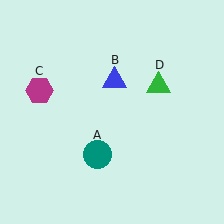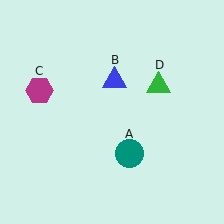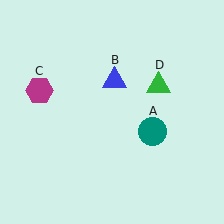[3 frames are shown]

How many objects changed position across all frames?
1 object changed position: teal circle (object A).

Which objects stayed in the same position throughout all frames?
Blue triangle (object B) and magenta hexagon (object C) and green triangle (object D) remained stationary.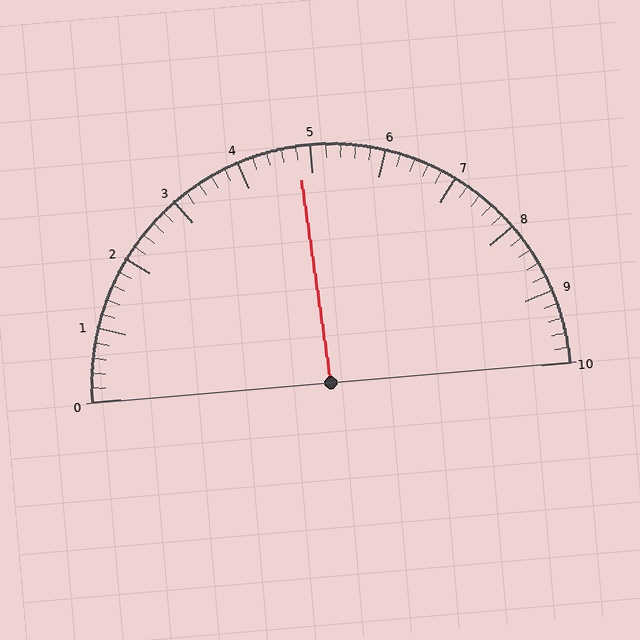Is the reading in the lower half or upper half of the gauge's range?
The reading is in the lower half of the range (0 to 10).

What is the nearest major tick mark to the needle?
The nearest major tick mark is 5.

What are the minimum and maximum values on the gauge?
The gauge ranges from 0 to 10.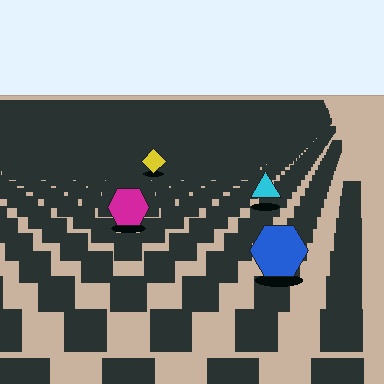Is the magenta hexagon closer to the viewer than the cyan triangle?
Yes. The magenta hexagon is closer — you can tell from the texture gradient: the ground texture is coarser near it.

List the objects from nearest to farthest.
From nearest to farthest: the blue hexagon, the magenta hexagon, the cyan triangle, the yellow diamond.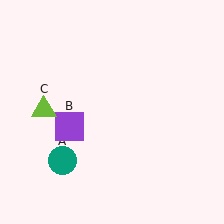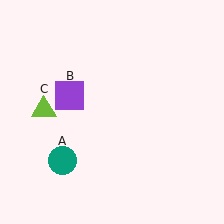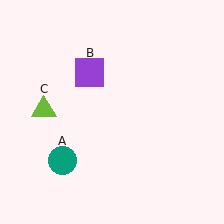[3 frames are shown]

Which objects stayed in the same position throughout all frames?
Teal circle (object A) and lime triangle (object C) remained stationary.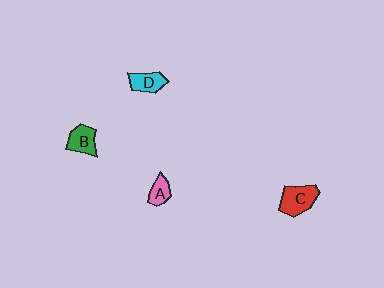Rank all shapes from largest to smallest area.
From largest to smallest: C (red), B (green), D (cyan), A (pink).